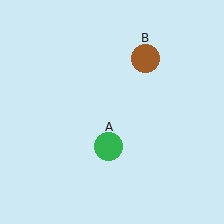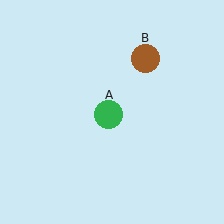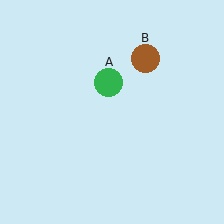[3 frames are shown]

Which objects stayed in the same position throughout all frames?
Brown circle (object B) remained stationary.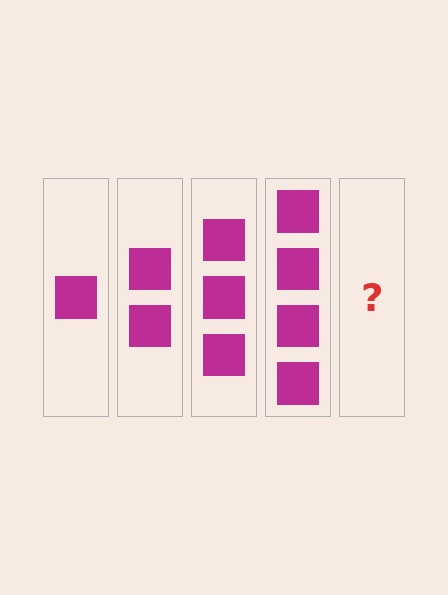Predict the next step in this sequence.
The next step is 5 squares.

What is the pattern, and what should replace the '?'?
The pattern is that each step adds one more square. The '?' should be 5 squares.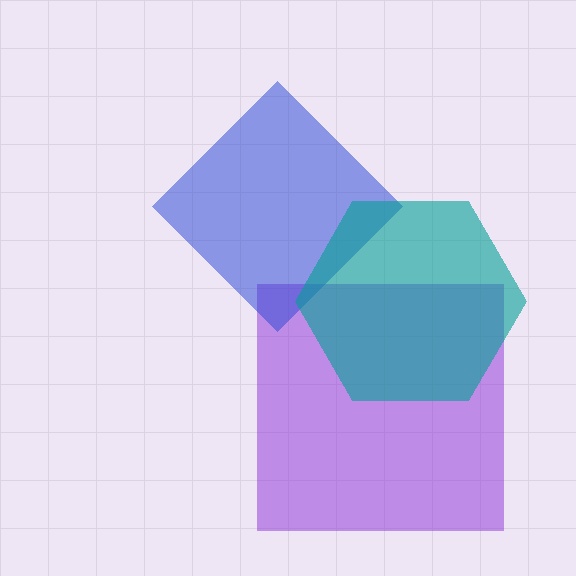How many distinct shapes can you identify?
There are 3 distinct shapes: a purple square, a blue diamond, a teal hexagon.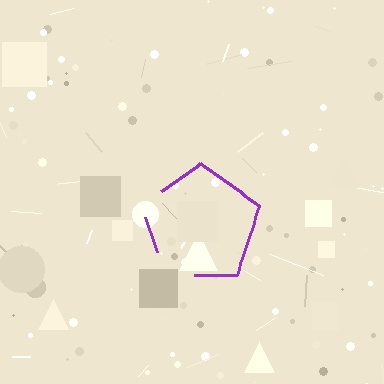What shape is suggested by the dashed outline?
The dashed outline suggests a pentagon.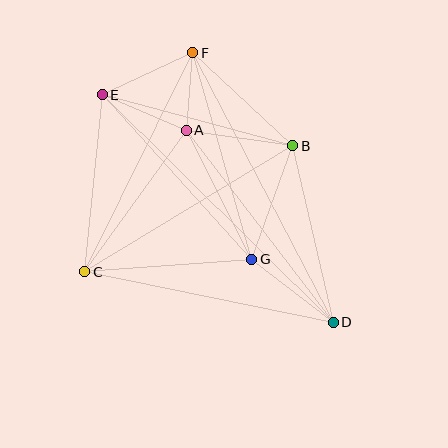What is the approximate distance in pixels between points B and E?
The distance between B and E is approximately 197 pixels.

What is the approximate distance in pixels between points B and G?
The distance between B and G is approximately 120 pixels.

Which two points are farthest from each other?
Points D and E are farthest from each other.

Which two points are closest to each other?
Points A and F are closest to each other.